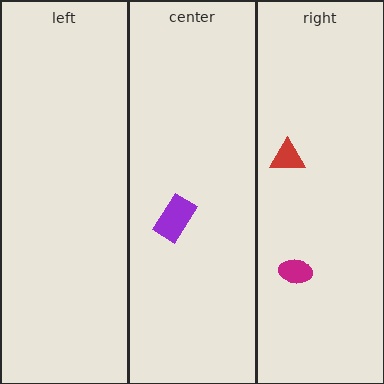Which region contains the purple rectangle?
The center region.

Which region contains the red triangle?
The right region.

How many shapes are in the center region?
1.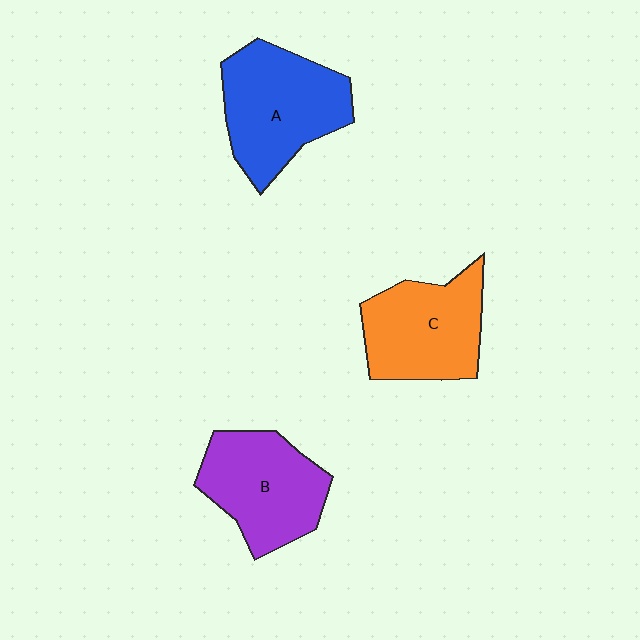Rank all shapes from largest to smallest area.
From largest to smallest: A (blue), B (purple), C (orange).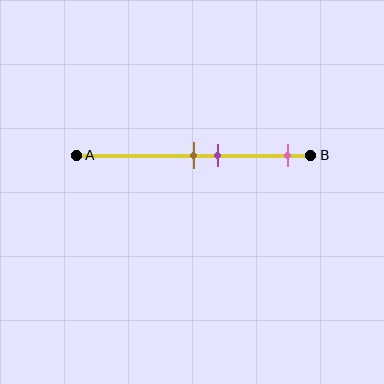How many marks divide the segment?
There are 3 marks dividing the segment.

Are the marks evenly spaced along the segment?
No, the marks are not evenly spaced.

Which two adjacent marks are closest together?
The brown and purple marks are the closest adjacent pair.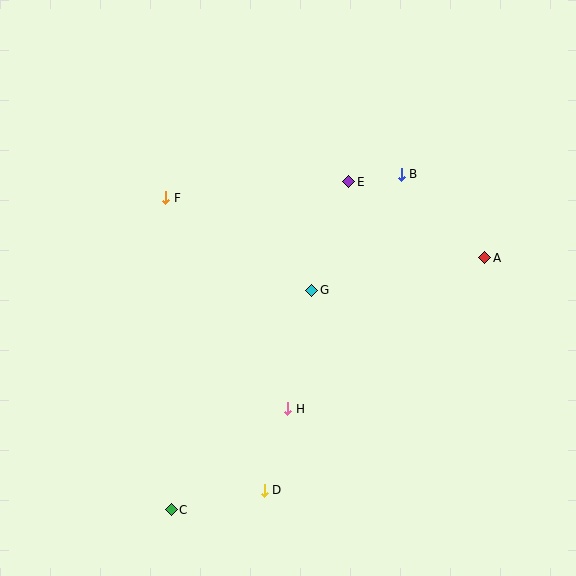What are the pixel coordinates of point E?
Point E is at (349, 182).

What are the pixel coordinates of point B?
Point B is at (401, 174).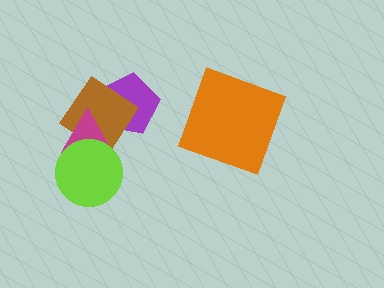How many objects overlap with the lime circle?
2 objects overlap with the lime circle.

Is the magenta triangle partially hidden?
Yes, it is partially covered by another shape.